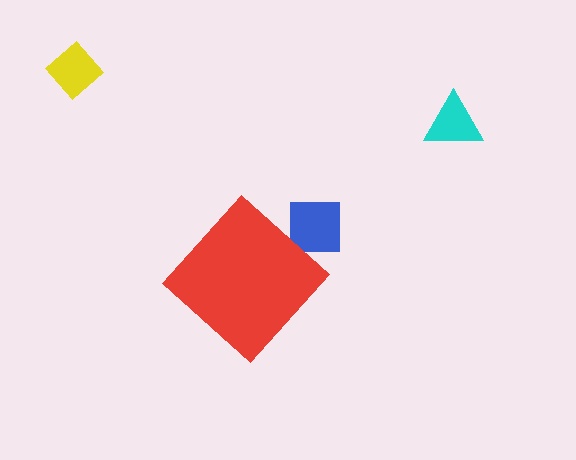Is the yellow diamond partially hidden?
No, the yellow diamond is fully visible.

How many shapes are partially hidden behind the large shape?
1 shape is partially hidden.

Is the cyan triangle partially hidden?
No, the cyan triangle is fully visible.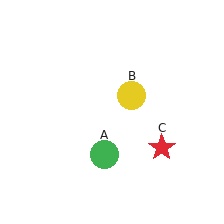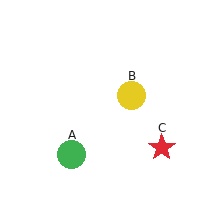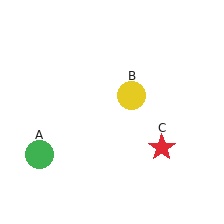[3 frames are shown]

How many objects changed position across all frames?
1 object changed position: green circle (object A).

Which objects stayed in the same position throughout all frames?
Yellow circle (object B) and red star (object C) remained stationary.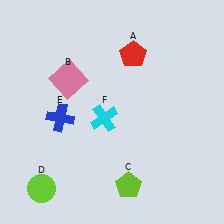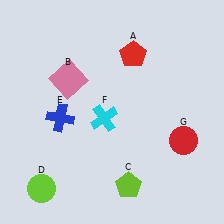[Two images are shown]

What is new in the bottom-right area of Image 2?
A red circle (G) was added in the bottom-right area of Image 2.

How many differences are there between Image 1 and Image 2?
There is 1 difference between the two images.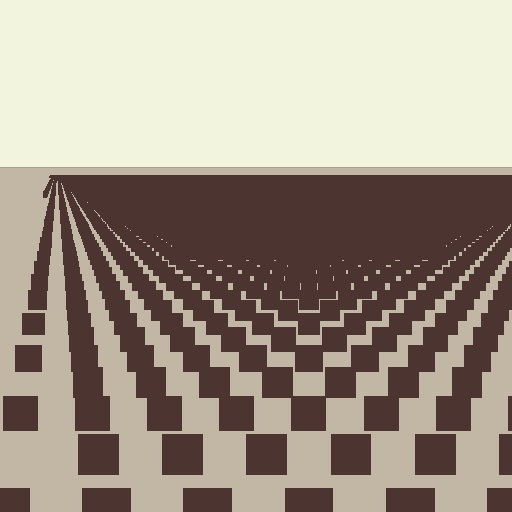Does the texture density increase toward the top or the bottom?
Density increases toward the top.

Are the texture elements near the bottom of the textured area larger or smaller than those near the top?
Larger. Near the bottom, elements are closer to the viewer and appear at a bigger on-screen size.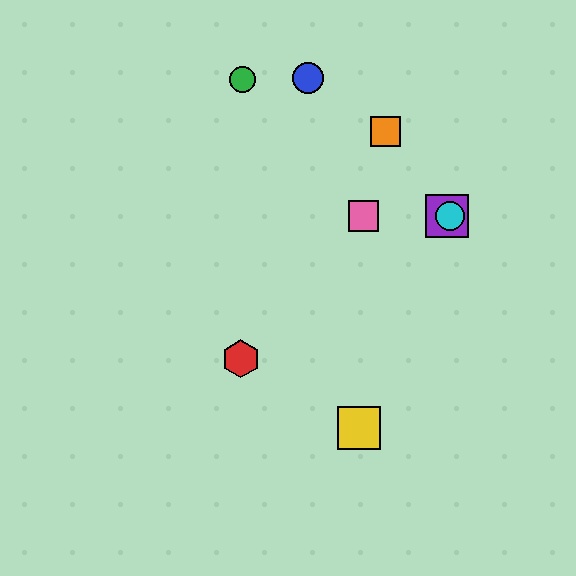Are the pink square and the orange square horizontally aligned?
No, the pink square is at y≈216 and the orange square is at y≈132.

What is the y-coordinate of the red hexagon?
The red hexagon is at y≈359.